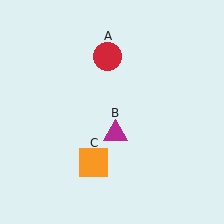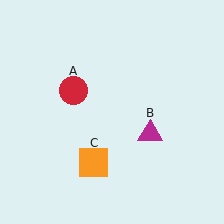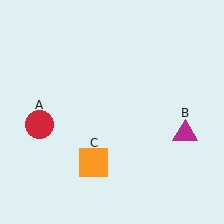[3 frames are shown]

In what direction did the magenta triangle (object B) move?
The magenta triangle (object B) moved right.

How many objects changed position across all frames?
2 objects changed position: red circle (object A), magenta triangle (object B).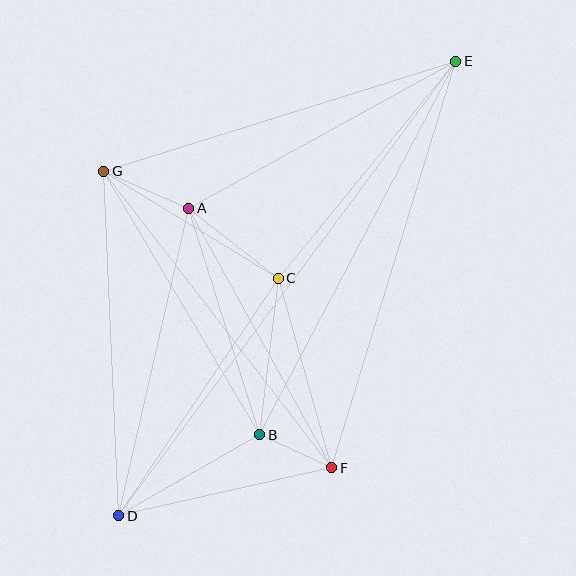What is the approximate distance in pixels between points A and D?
The distance between A and D is approximately 316 pixels.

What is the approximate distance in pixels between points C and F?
The distance between C and F is approximately 197 pixels.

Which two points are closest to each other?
Points B and F are closest to each other.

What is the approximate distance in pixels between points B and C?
The distance between B and C is approximately 157 pixels.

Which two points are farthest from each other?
Points D and E are farthest from each other.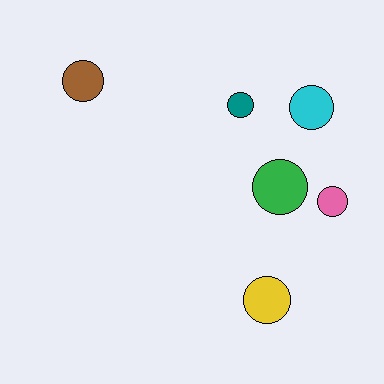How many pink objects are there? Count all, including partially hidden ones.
There is 1 pink object.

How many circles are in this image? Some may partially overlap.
There are 6 circles.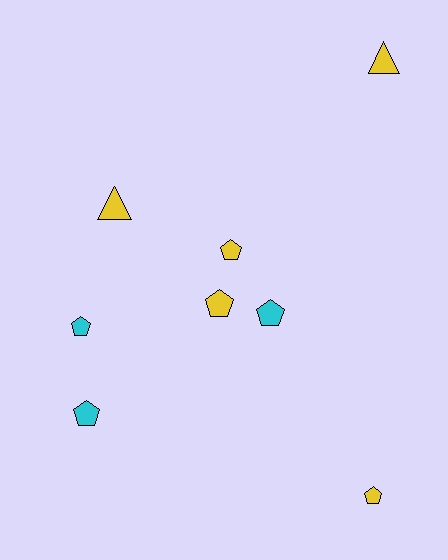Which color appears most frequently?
Yellow, with 5 objects.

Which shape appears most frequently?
Pentagon, with 6 objects.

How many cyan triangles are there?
There are no cyan triangles.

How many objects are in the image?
There are 8 objects.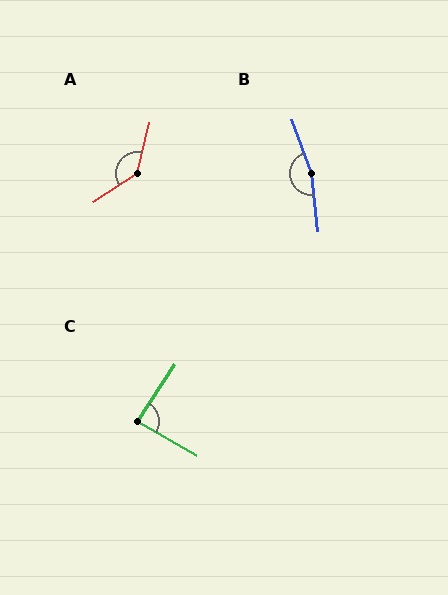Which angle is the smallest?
C, at approximately 86 degrees.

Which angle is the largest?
B, at approximately 166 degrees.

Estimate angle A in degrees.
Approximately 136 degrees.